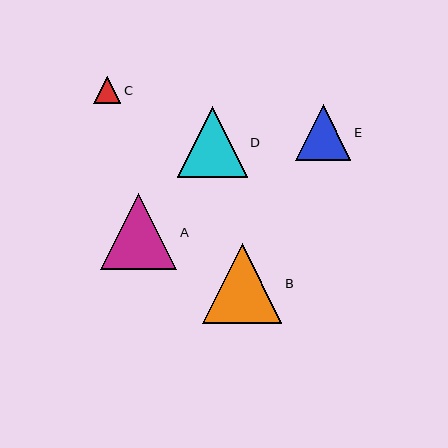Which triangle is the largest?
Triangle B is the largest with a size of approximately 80 pixels.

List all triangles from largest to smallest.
From largest to smallest: B, A, D, E, C.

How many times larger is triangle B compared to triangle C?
Triangle B is approximately 2.9 times the size of triangle C.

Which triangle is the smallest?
Triangle C is the smallest with a size of approximately 27 pixels.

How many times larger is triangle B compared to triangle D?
Triangle B is approximately 1.1 times the size of triangle D.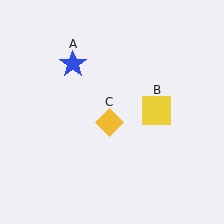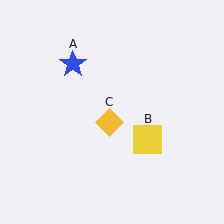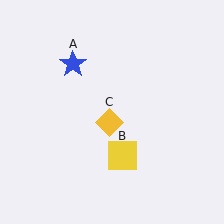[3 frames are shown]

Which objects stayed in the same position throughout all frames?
Blue star (object A) and yellow diamond (object C) remained stationary.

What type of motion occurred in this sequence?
The yellow square (object B) rotated clockwise around the center of the scene.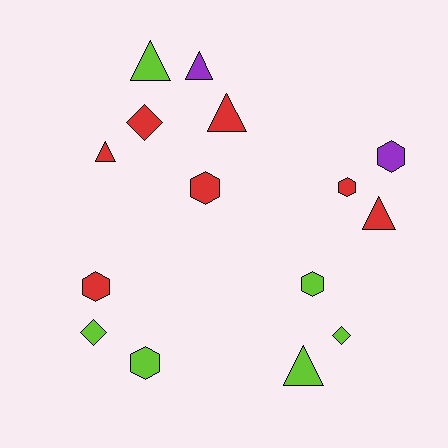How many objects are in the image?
There are 15 objects.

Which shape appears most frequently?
Triangle, with 6 objects.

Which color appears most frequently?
Red, with 7 objects.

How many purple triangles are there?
There is 1 purple triangle.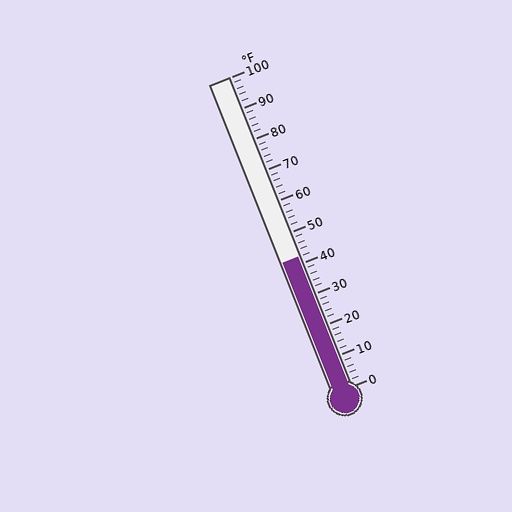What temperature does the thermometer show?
The thermometer shows approximately 42°F.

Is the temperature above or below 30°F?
The temperature is above 30°F.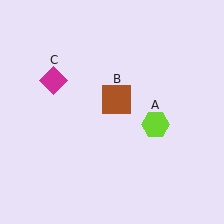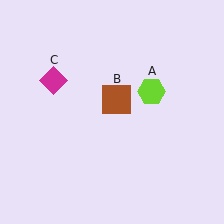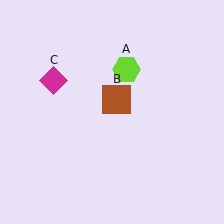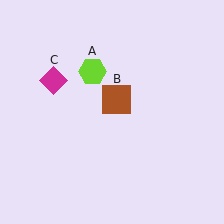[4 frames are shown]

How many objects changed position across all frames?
1 object changed position: lime hexagon (object A).